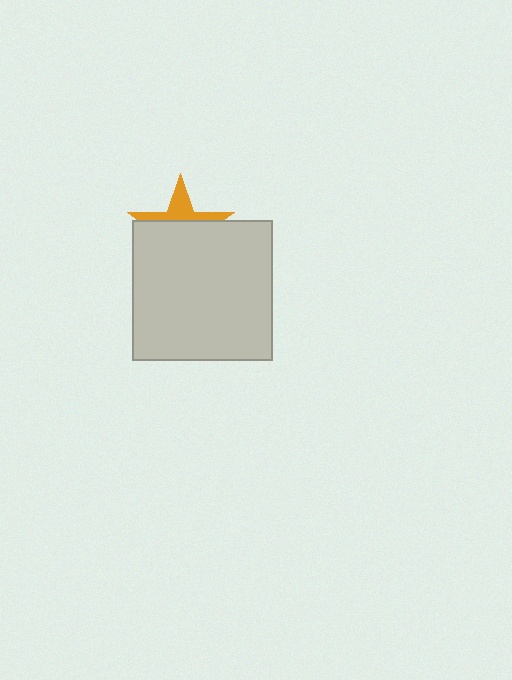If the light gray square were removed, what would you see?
You would see the complete orange star.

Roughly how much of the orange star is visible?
A small part of it is visible (roughly 35%).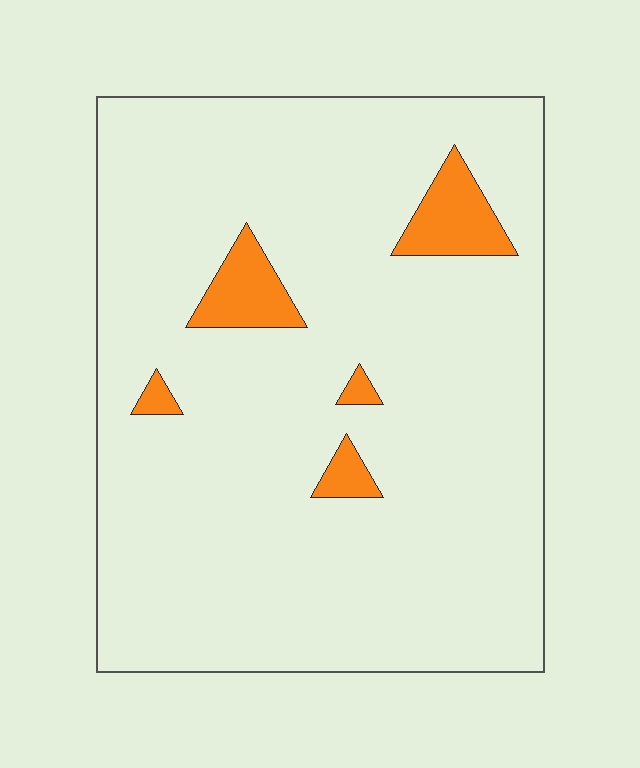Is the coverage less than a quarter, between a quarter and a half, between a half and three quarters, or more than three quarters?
Less than a quarter.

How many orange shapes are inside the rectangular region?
5.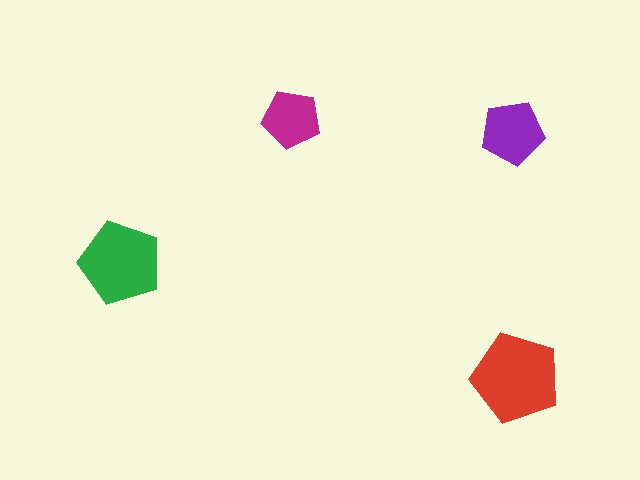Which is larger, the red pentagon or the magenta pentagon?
The red one.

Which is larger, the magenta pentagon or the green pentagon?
The green one.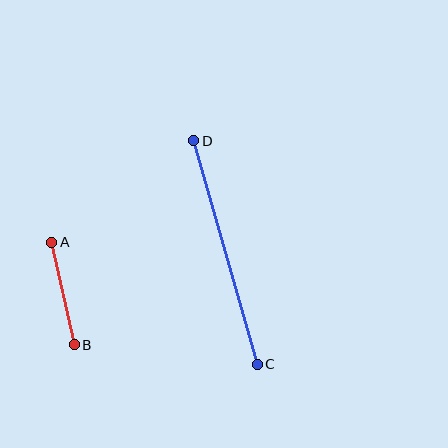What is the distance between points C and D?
The distance is approximately 232 pixels.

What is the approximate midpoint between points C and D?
The midpoint is at approximately (225, 252) pixels.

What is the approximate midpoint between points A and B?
The midpoint is at approximately (63, 294) pixels.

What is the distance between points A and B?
The distance is approximately 105 pixels.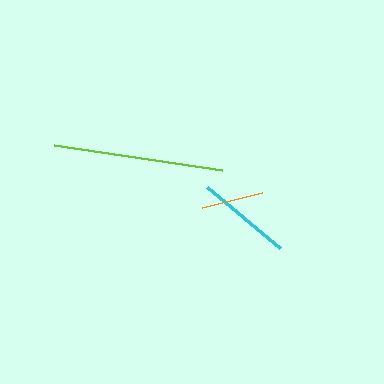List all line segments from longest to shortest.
From longest to shortest: lime, cyan, orange.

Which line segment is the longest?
The lime line is the longest at approximately 170 pixels.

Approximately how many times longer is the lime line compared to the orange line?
The lime line is approximately 2.8 times the length of the orange line.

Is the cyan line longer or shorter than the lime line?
The lime line is longer than the cyan line.